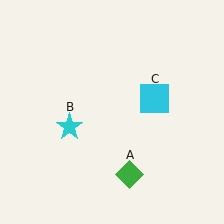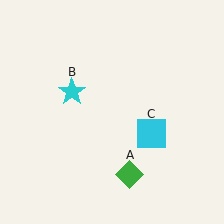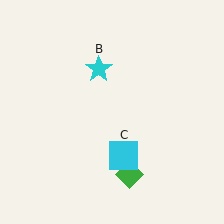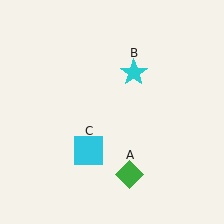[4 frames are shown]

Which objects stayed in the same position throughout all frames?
Green diamond (object A) remained stationary.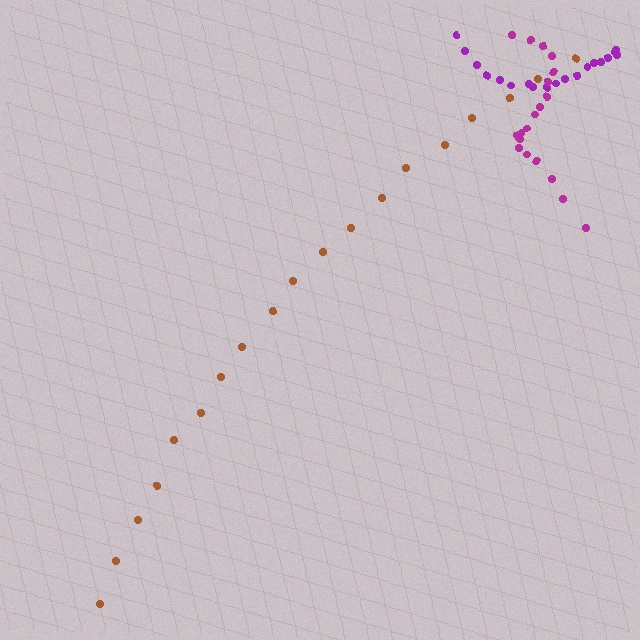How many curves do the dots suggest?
There are 3 distinct paths.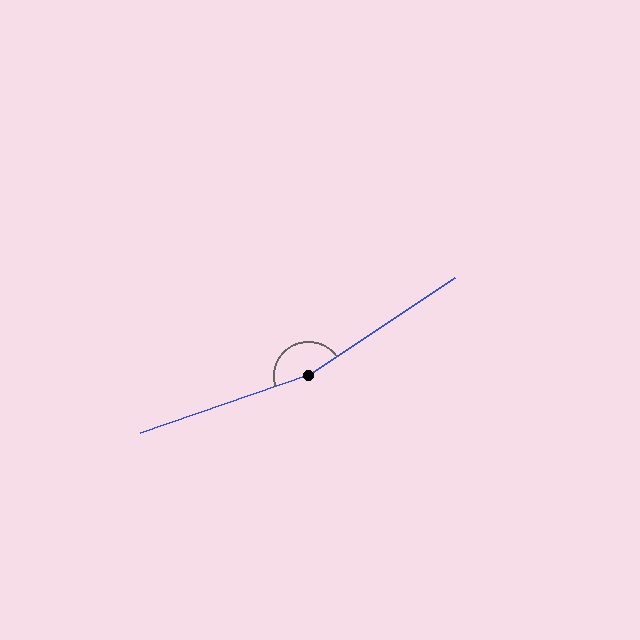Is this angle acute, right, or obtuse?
It is obtuse.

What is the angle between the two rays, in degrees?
Approximately 165 degrees.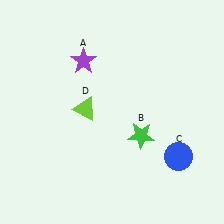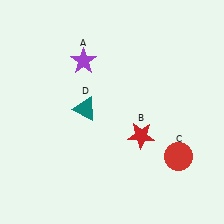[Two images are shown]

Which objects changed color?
B changed from green to red. C changed from blue to red. D changed from lime to teal.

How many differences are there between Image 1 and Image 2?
There are 3 differences between the two images.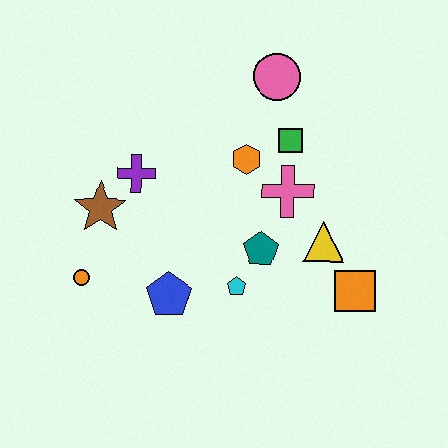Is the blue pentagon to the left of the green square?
Yes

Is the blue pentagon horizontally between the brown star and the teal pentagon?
Yes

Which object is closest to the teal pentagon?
The cyan pentagon is closest to the teal pentagon.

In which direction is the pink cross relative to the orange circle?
The pink cross is to the right of the orange circle.